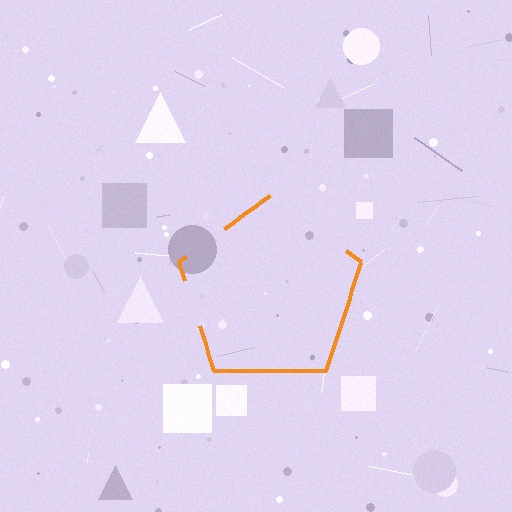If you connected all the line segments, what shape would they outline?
They would outline a pentagon.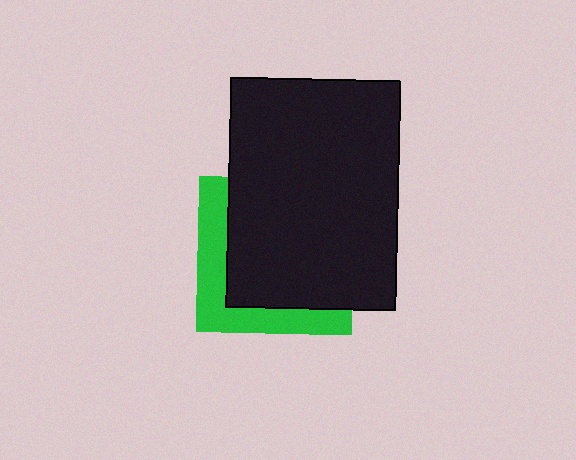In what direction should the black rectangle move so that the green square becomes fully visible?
The black rectangle should move toward the upper-right. That is the shortest direction to clear the overlap and leave the green square fully visible.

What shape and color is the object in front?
The object in front is a black rectangle.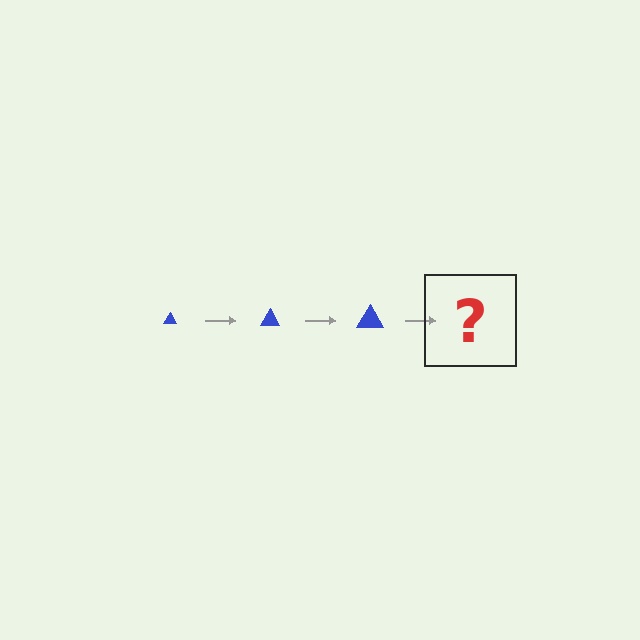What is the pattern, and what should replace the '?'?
The pattern is that the triangle gets progressively larger each step. The '?' should be a blue triangle, larger than the previous one.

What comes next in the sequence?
The next element should be a blue triangle, larger than the previous one.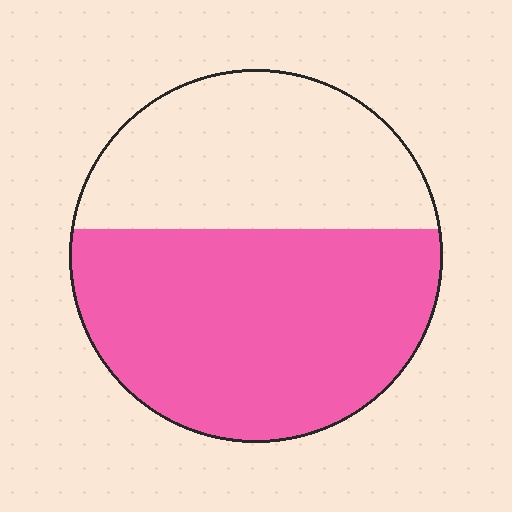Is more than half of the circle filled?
Yes.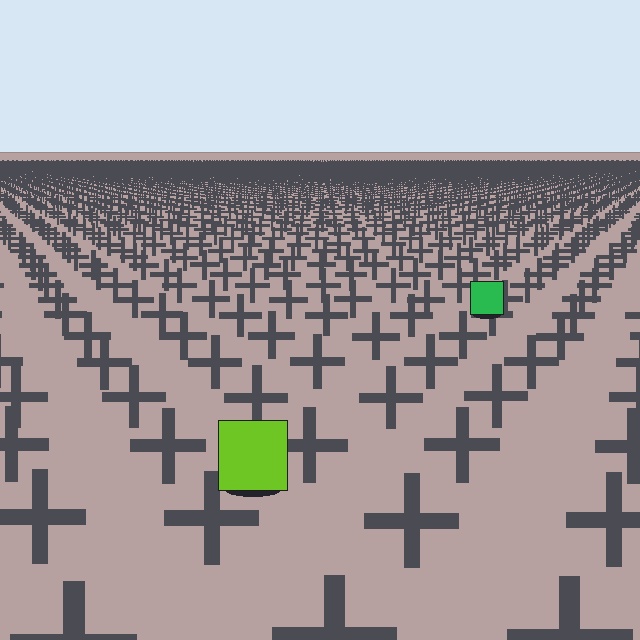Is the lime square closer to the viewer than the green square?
Yes. The lime square is closer — you can tell from the texture gradient: the ground texture is coarser near it.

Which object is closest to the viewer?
The lime square is closest. The texture marks near it are larger and more spread out.